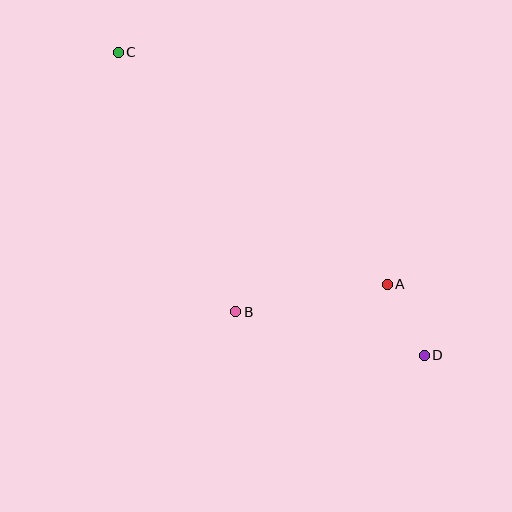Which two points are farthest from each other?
Points C and D are farthest from each other.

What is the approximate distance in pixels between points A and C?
The distance between A and C is approximately 355 pixels.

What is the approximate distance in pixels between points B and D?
The distance between B and D is approximately 193 pixels.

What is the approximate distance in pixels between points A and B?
The distance between A and B is approximately 154 pixels.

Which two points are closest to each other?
Points A and D are closest to each other.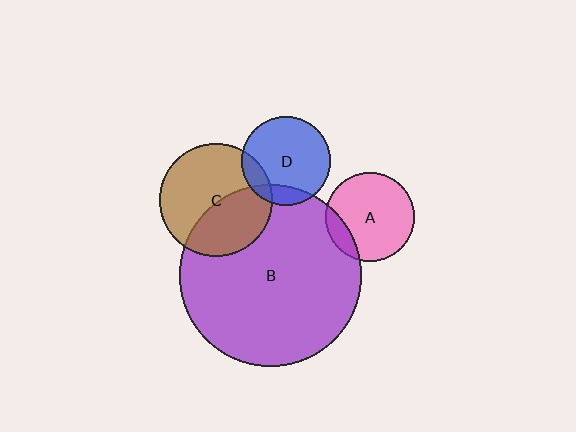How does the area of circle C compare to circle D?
Approximately 1.6 times.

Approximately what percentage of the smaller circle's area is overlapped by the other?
Approximately 15%.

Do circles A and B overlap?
Yes.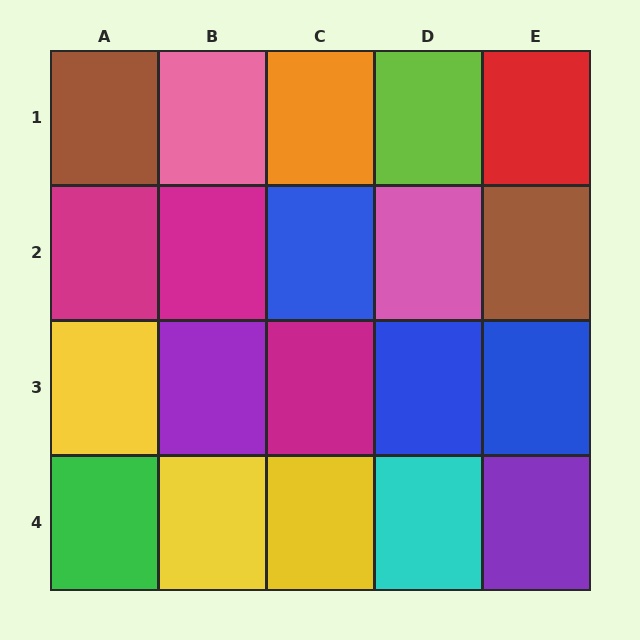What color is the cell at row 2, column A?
Magenta.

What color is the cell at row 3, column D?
Blue.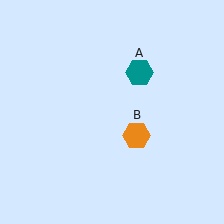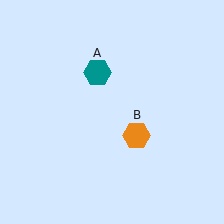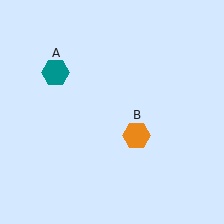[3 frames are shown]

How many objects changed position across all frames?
1 object changed position: teal hexagon (object A).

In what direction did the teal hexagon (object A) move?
The teal hexagon (object A) moved left.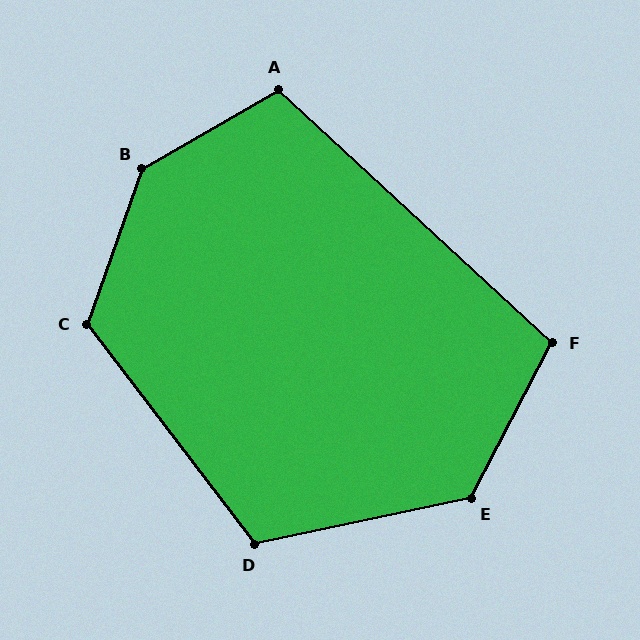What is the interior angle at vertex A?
Approximately 107 degrees (obtuse).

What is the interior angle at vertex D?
Approximately 115 degrees (obtuse).